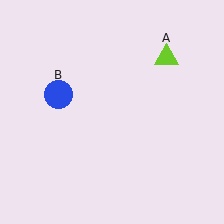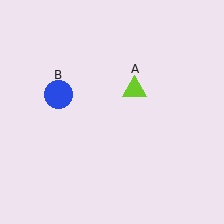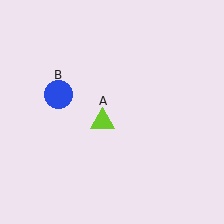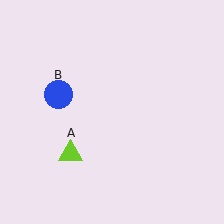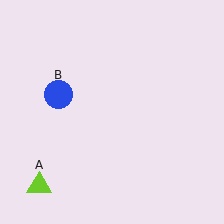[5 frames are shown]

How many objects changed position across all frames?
1 object changed position: lime triangle (object A).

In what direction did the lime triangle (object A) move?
The lime triangle (object A) moved down and to the left.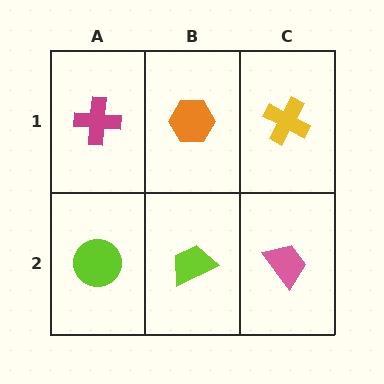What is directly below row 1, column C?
A pink trapezoid.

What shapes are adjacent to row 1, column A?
A lime circle (row 2, column A), an orange hexagon (row 1, column B).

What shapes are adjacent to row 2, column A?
A magenta cross (row 1, column A), a lime trapezoid (row 2, column B).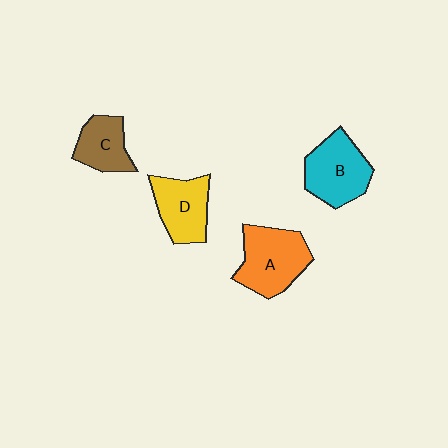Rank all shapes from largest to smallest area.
From largest to smallest: A (orange), B (cyan), D (yellow), C (brown).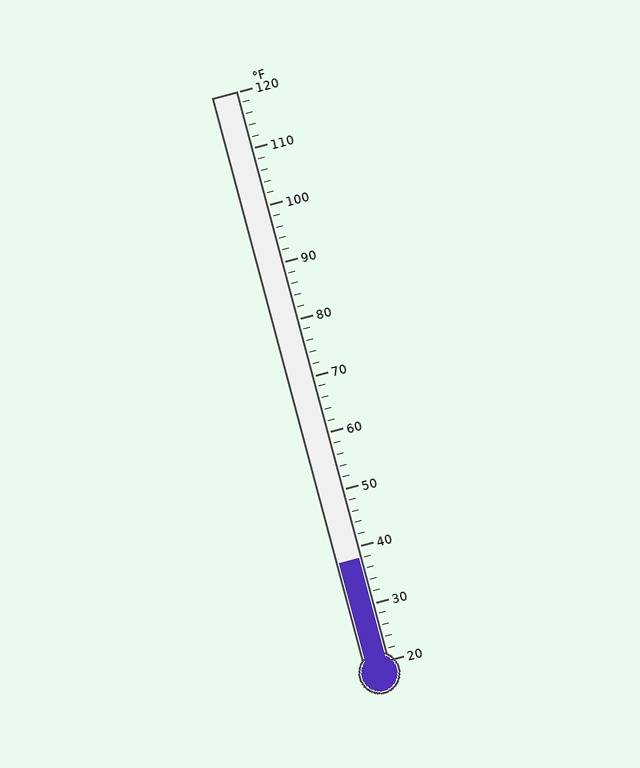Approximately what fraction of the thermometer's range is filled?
The thermometer is filled to approximately 20% of its range.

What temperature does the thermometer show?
The thermometer shows approximately 38°F.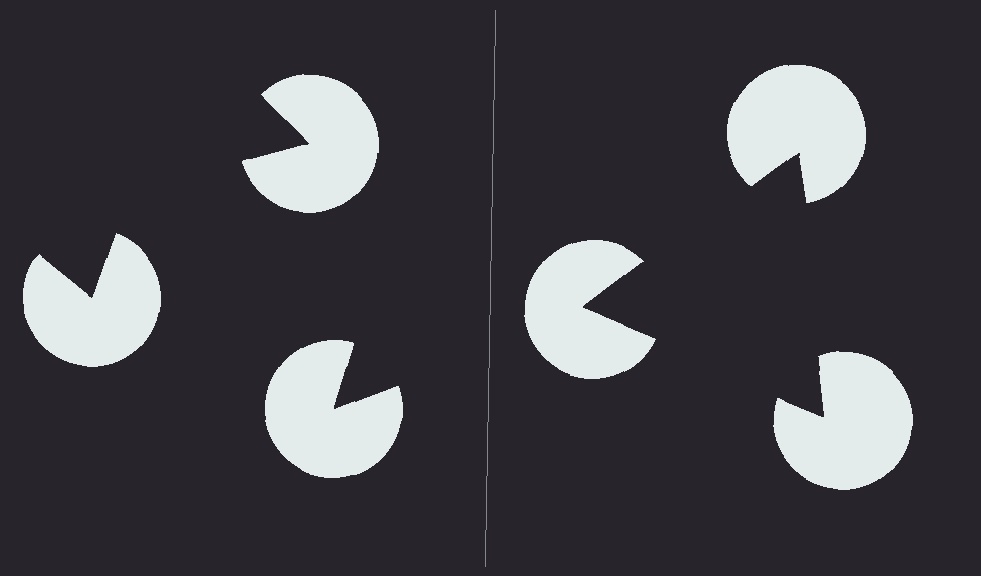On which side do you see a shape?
An illusory triangle appears on the right side. On the left side the wedge cuts are rotated, so no coherent shape forms.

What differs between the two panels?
The pac-man discs are positioned identically on both sides; only the wedge orientations differ. On the right they align to a triangle; on the left they are misaligned.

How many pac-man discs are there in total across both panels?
6 — 3 on each side.